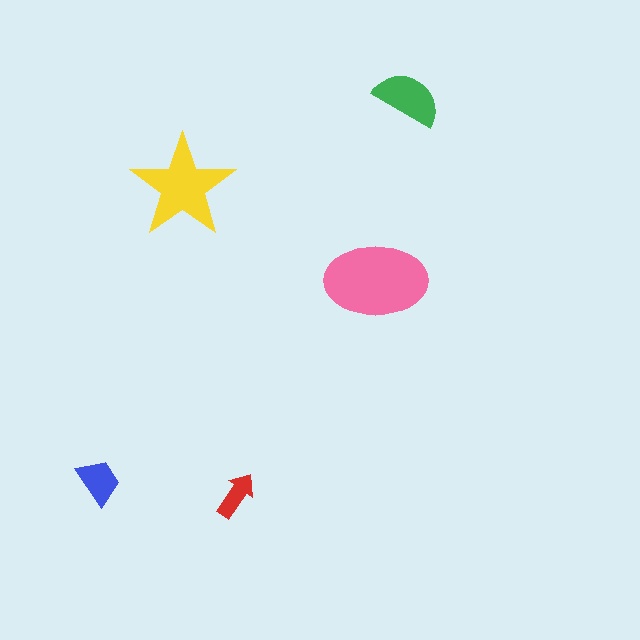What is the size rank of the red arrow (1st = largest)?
5th.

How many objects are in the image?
There are 5 objects in the image.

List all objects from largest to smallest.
The pink ellipse, the yellow star, the green semicircle, the blue trapezoid, the red arrow.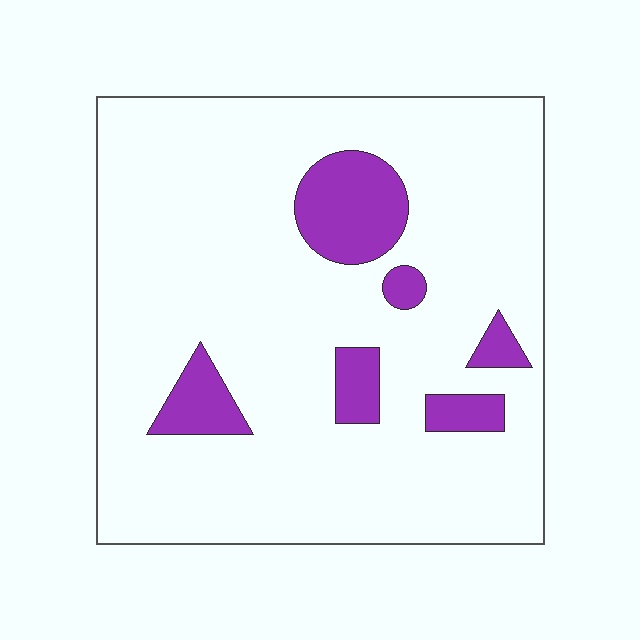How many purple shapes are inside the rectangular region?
6.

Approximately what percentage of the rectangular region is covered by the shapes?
Approximately 15%.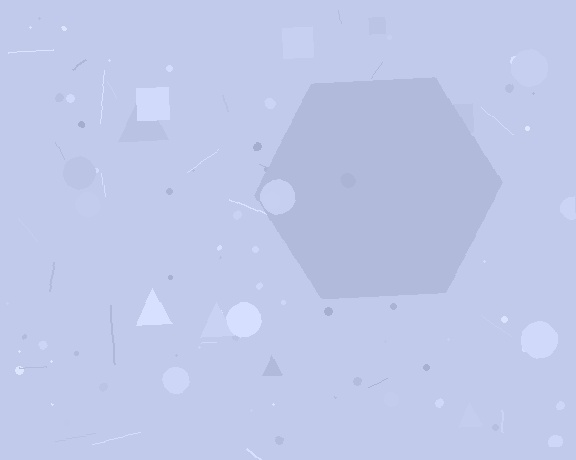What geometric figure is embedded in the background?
A hexagon is embedded in the background.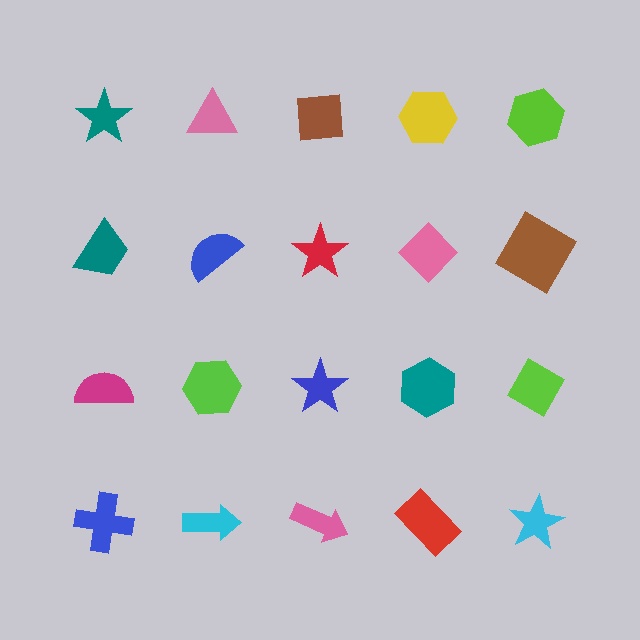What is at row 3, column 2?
A lime hexagon.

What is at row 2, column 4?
A pink diamond.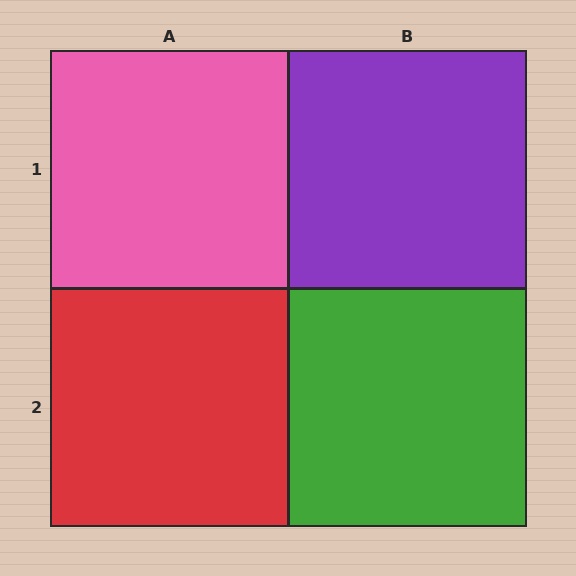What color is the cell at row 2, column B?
Green.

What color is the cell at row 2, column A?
Red.